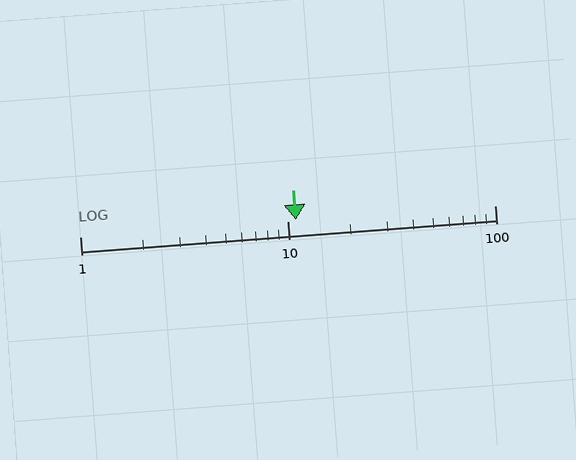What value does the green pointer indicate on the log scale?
The pointer indicates approximately 11.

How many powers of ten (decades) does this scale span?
The scale spans 2 decades, from 1 to 100.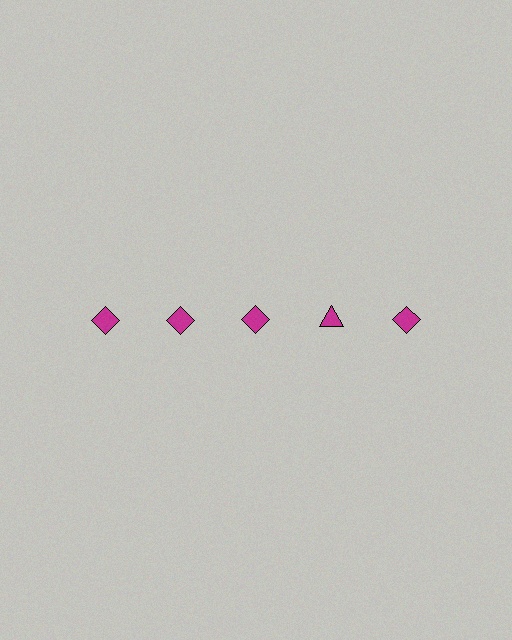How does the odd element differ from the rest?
It has a different shape: triangle instead of diamond.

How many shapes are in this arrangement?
There are 5 shapes arranged in a grid pattern.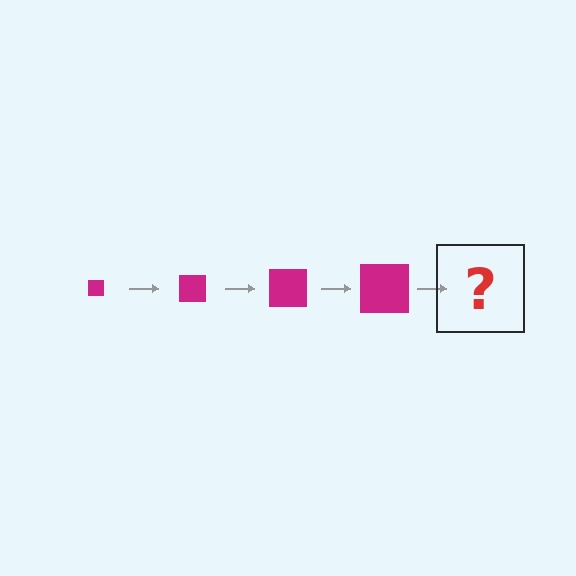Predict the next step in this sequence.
The next step is a magenta square, larger than the previous one.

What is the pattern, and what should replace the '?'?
The pattern is that the square gets progressively larger each step. The '?' should be a magenta square, larger than the previous one.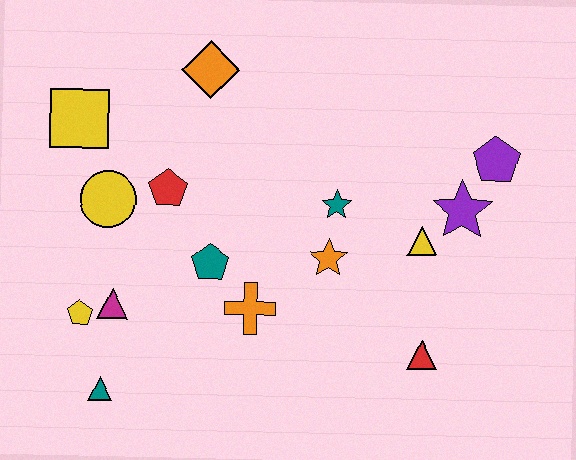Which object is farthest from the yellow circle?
The purple pentagon is farthest from the yellow circle.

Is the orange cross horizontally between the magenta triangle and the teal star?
Yes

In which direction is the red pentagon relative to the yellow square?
The red pentagon is to the right of the yellow square.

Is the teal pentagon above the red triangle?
Yes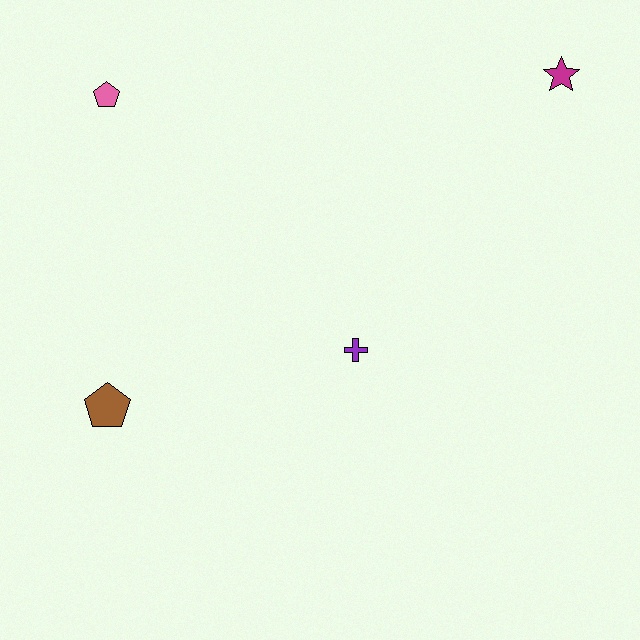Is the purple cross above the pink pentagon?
No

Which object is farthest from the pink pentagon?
The magenta star is farthest from the pink pentagon.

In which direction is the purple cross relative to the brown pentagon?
The purple cross is to the right of the brown pentagon.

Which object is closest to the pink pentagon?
The brown pentagon is closest to the pink pentagon.